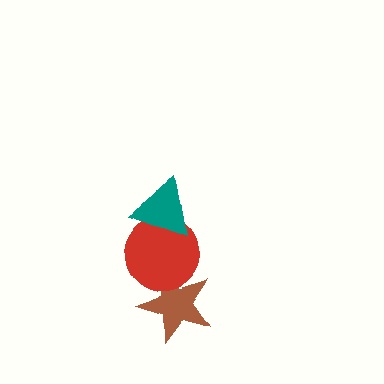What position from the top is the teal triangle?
The teal triangle is 1st from the top.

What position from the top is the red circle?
The red circle is 2nd from the top.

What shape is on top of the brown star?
The red circle is on top of the brown star.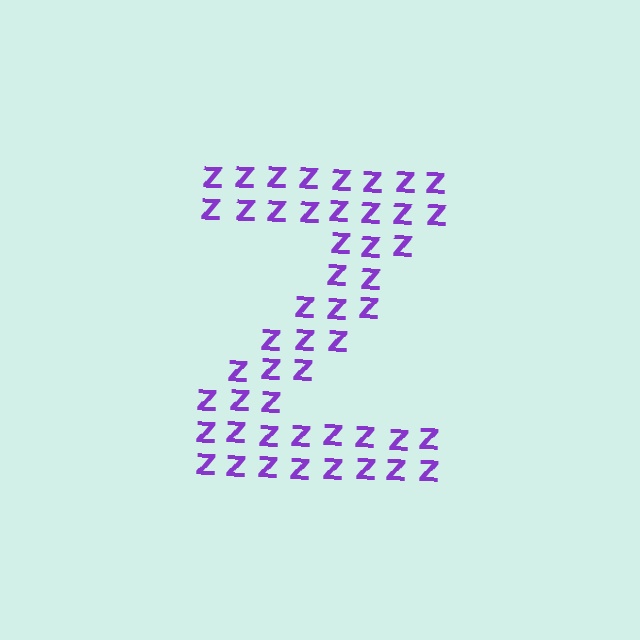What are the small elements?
The small elements are letter Z's.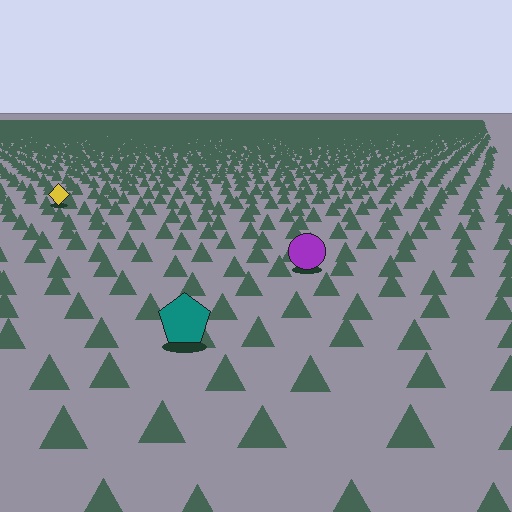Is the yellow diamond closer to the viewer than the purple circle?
No. The purple circle is closer — you can tell from the texture gradient: the ground texture is coarser near it.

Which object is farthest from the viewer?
The yellow diamond is farthest from the viewer. It appears smaller and the ground texture around it is denser.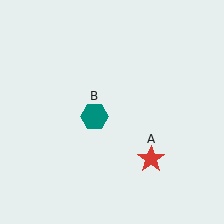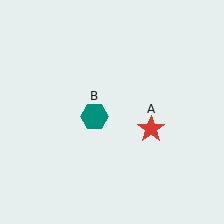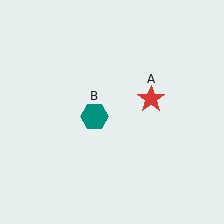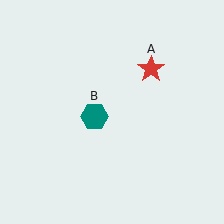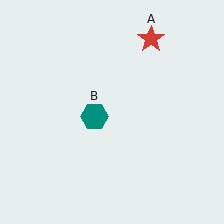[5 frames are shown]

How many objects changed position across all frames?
1 object changed position: red star (object A).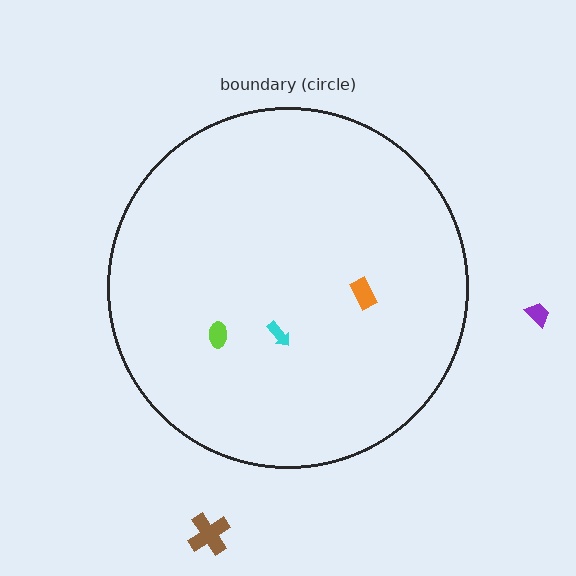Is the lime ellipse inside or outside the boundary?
Inside.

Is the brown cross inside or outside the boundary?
Outside.